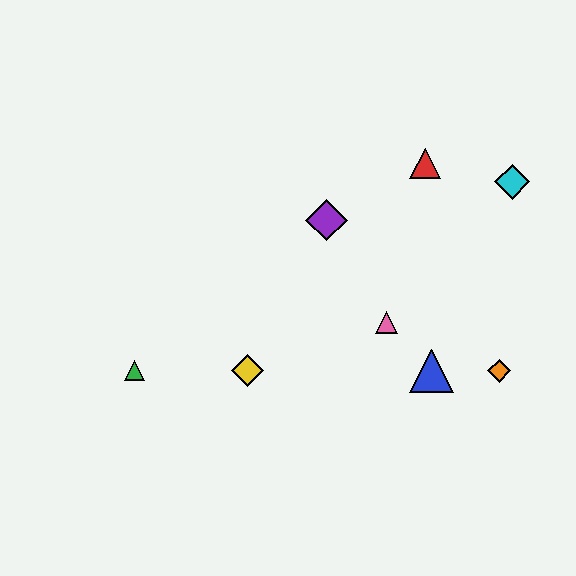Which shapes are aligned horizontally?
The blue triangle, the green triangle, the yellow diamond, the orange diamond are aligned horizontally.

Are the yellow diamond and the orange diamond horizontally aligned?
Yes, both are at y≈371.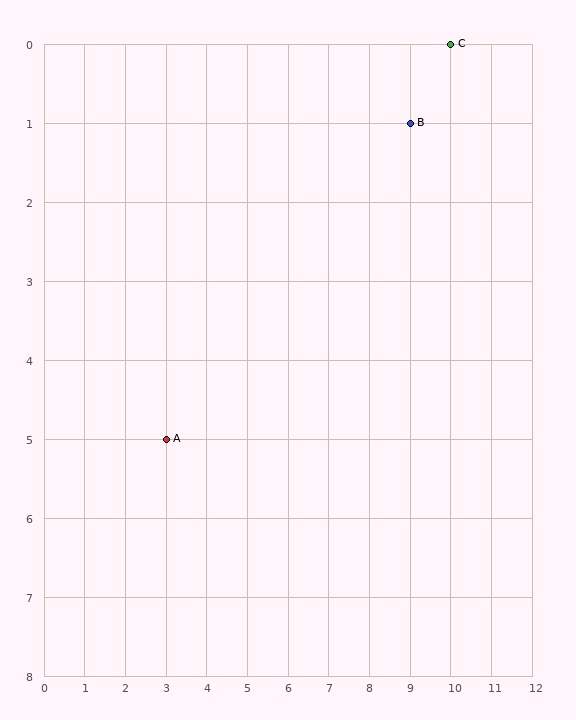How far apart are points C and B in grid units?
Points C and B are 1 column and 1 row apart (about 1.4 grid units diagonally).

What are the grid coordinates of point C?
Point C is at grid coordinates (10, 0).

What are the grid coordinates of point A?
Point A is at grid coordinates (3, 5).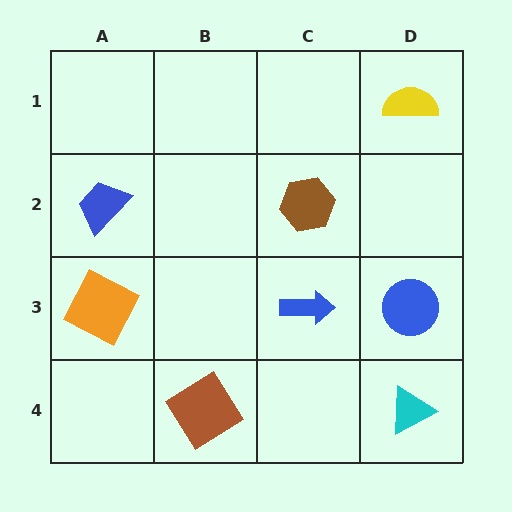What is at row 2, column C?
A brown hexagon.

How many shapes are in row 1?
1 shape.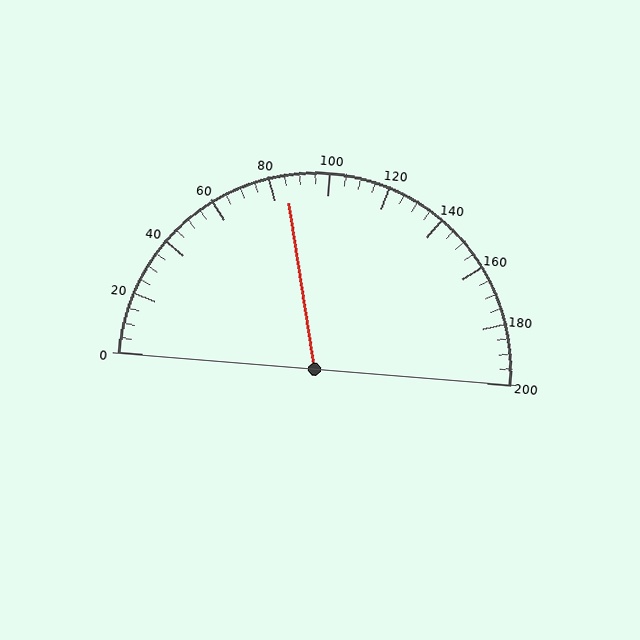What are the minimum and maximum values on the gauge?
The gauge ranges from 0 to 200.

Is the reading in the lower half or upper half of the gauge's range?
The reading is in the lower half of the range (0 to 200).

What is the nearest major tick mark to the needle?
The nearest major tick mark is 80.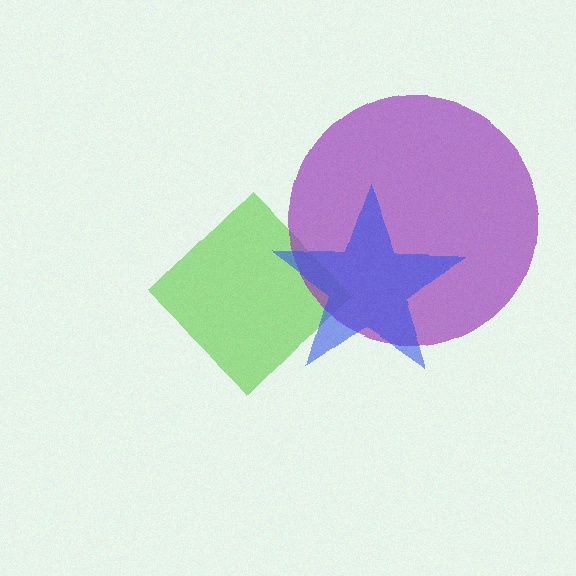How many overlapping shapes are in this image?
There are 3 overlapping shapes in the image.